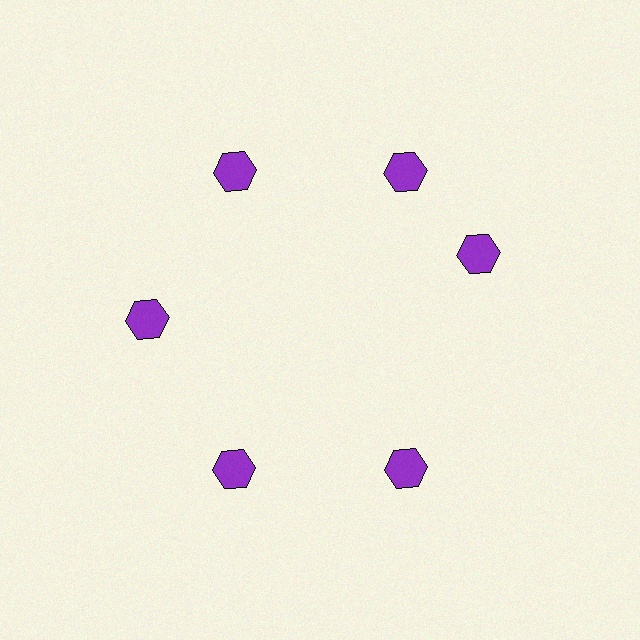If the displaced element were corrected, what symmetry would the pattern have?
It would have 6-fold rotational symmetry — the pattern would map onto itself every 60 degrees.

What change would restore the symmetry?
The symmetry would be restored by rotating it back into even spacing with its neighbors so that all 6 hexagons sit at equal angles and equal distance from the center.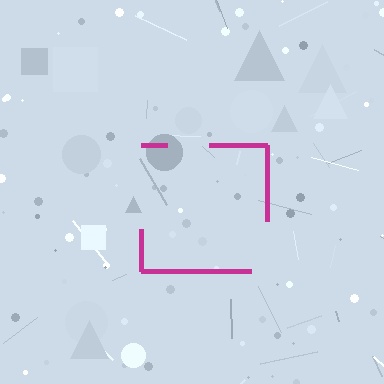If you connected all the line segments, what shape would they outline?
They would outline a square.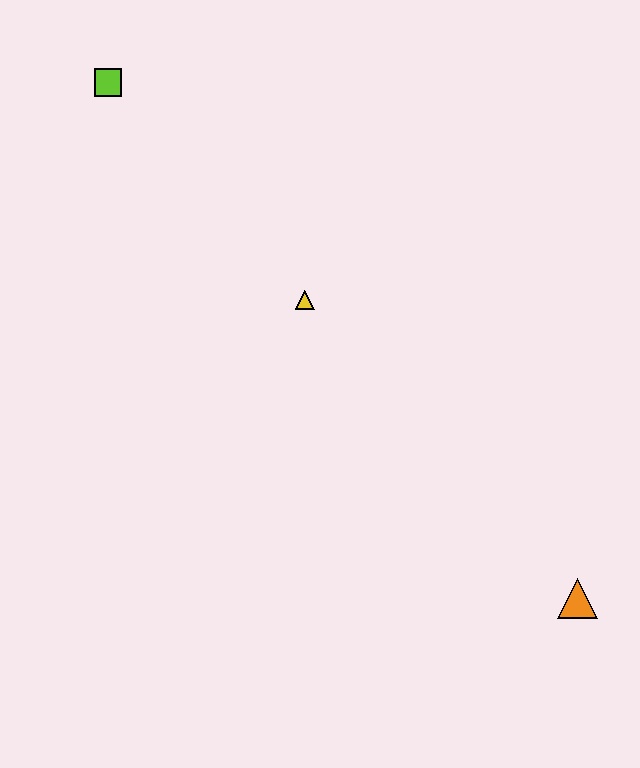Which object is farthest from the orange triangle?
The lime square is farthest from the orange triangle.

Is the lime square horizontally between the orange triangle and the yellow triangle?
No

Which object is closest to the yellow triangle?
The lime square is closest to the yellow triangle.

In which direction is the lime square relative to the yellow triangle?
The lime square is above the yellow triangle.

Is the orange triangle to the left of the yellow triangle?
No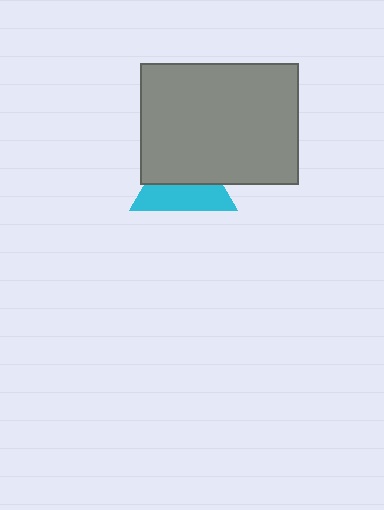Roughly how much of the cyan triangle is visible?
About half of it is visible (roughly 47%).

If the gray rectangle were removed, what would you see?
You would see the complete cyan triangle.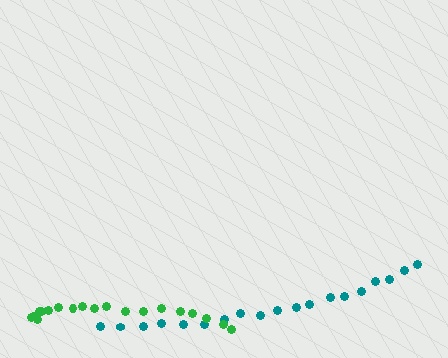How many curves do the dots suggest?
There are 2 distinct paths.